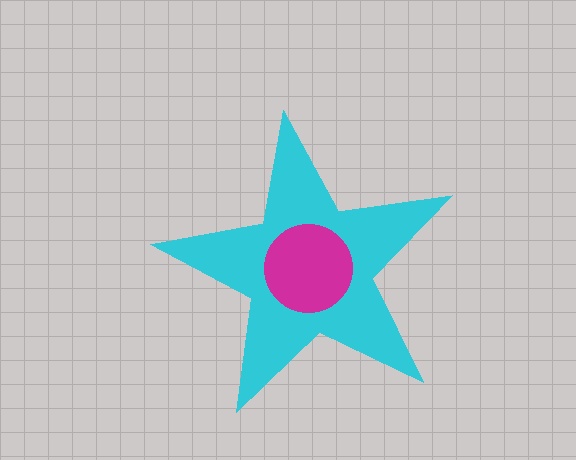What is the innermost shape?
The magenta circle.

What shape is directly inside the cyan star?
The magenta circle.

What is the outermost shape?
The cyan star.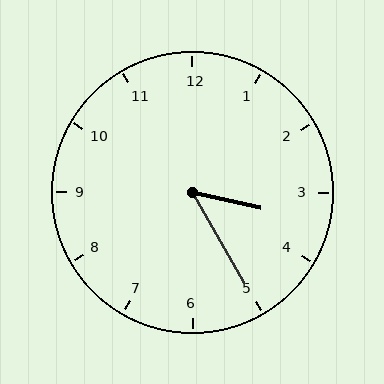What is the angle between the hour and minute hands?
Approximately 48 degrees.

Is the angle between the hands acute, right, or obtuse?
It is acute.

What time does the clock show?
3:25.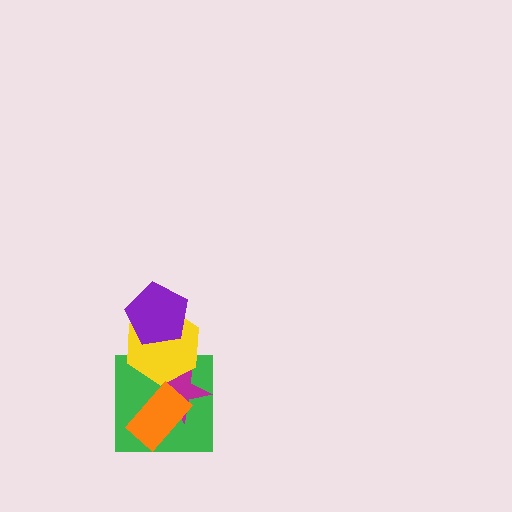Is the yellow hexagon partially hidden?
Yes, it is partially covered by another shape.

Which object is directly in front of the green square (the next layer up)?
The magenta star is directly in front of the green square.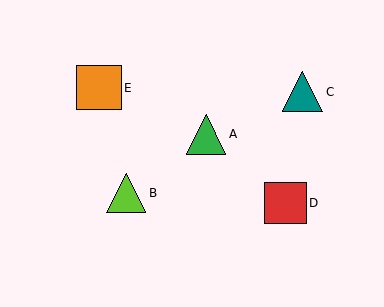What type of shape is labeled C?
Shape C is a teal triangle.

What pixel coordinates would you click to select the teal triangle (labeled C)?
Click at (303, 92) to select the teal triangle C.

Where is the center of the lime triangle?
The center of the lime triangle is at (126, 193).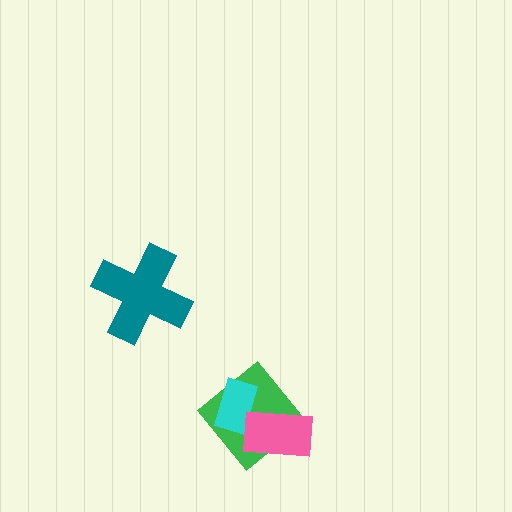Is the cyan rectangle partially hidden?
Yes, it is partially covered by another shape.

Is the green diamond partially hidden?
Yes, it is partially covered by another shape.